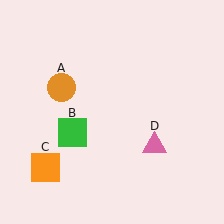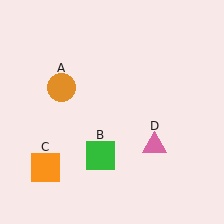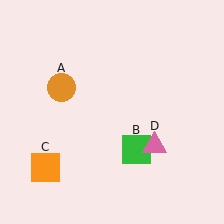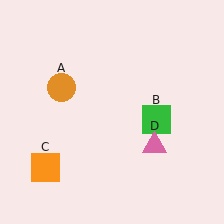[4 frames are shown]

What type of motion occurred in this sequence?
The green square (object B) rotated counterclockwise around the center of the scene.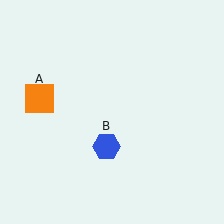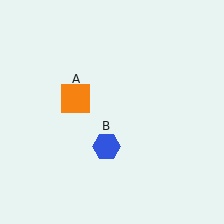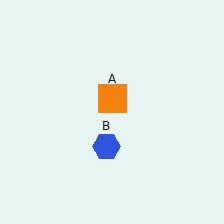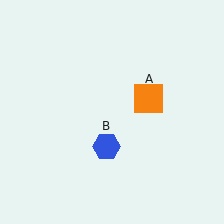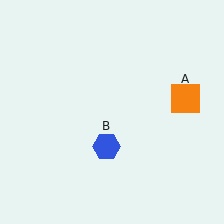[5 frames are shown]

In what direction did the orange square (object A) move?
The orange square (object A) moved right.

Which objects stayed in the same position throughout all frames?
Blue hexagon (object B) remained stationary.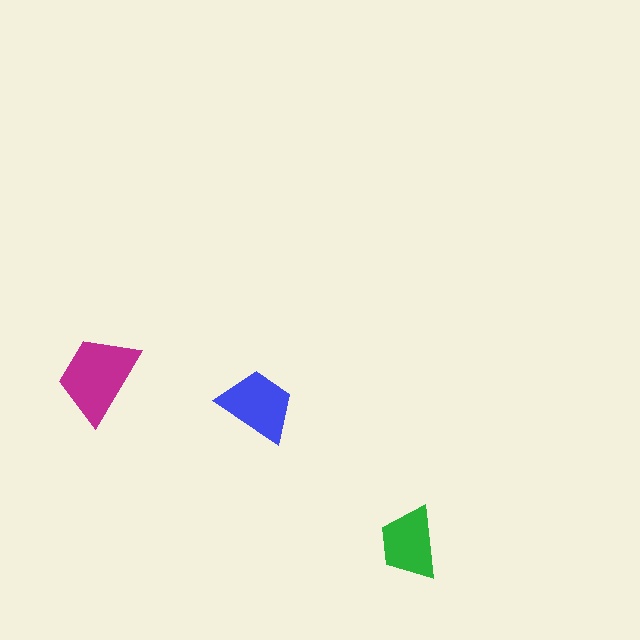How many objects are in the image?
There are 3 objects in the image.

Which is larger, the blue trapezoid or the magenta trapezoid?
The magenta one.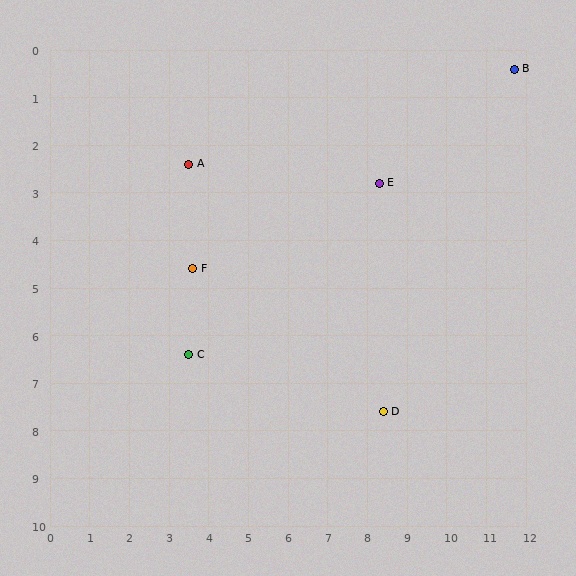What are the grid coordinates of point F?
Point F is at approximately (3.6, 4.6).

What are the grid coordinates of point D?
Point D is at approximately (8.4, 7.6).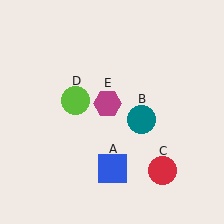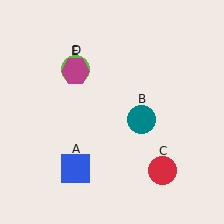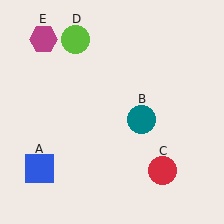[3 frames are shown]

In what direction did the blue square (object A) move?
The blue square (object A) moved left.